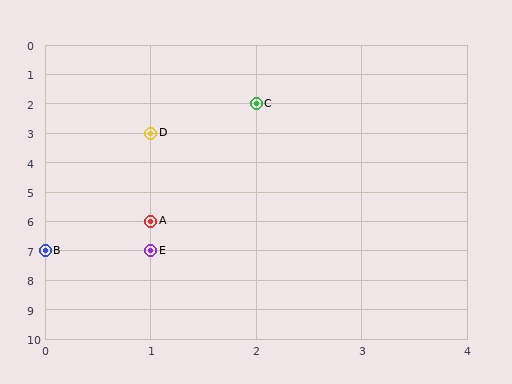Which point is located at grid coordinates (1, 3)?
Point D is at (1, 3).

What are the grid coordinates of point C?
Point C is at grid coordinates (2, 2).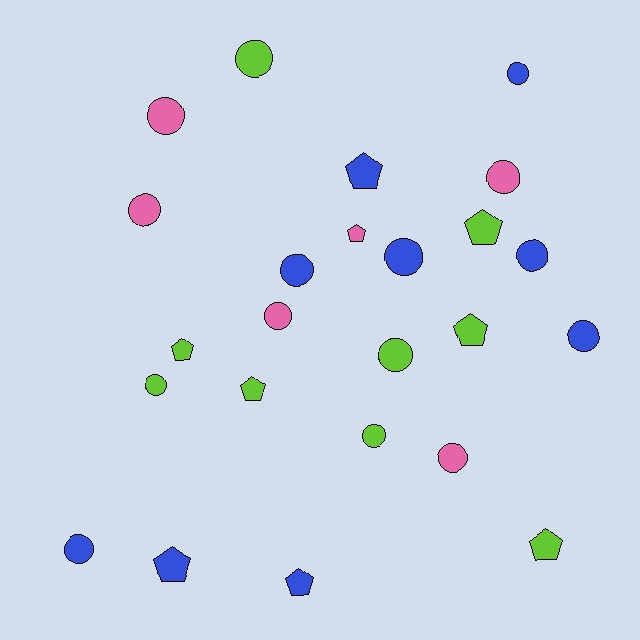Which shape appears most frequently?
Circle, with 15 objects.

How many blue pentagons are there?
There are 3 blue pentagons.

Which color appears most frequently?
Lime, with 9 objects.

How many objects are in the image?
There are 24 objects.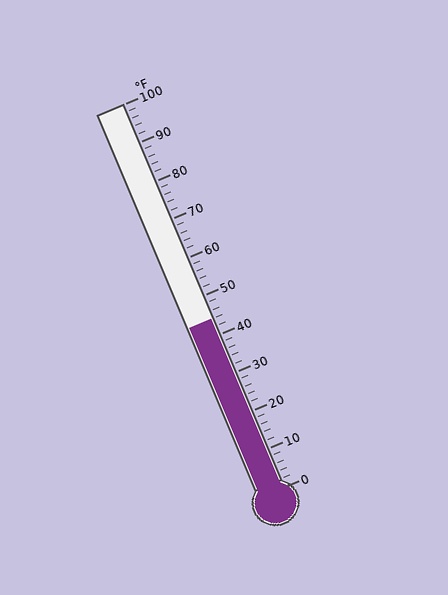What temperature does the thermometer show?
The thermometer shows approximately 44°F.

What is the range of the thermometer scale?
The thermometer scale ranges from 0°F to 100°F.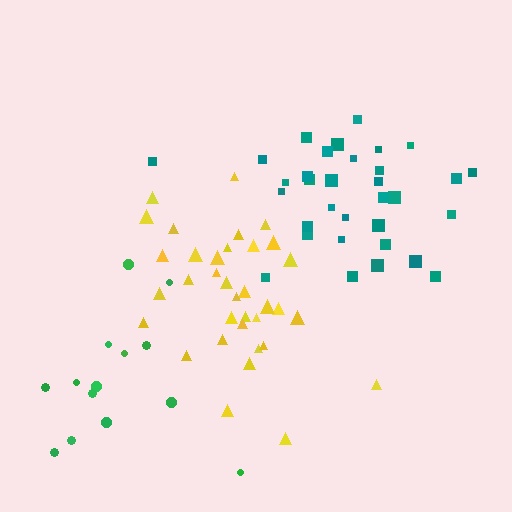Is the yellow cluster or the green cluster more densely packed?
Yellow.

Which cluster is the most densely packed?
Yellow.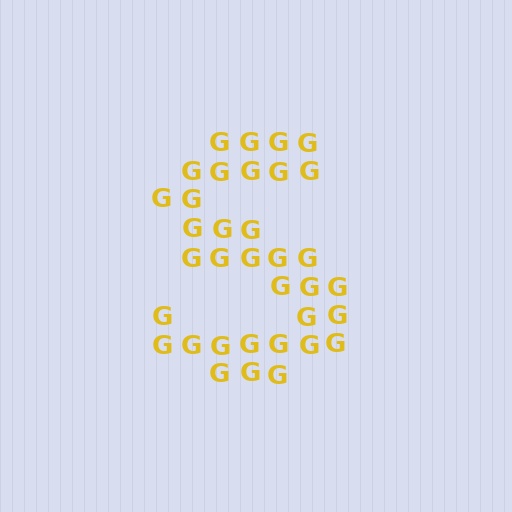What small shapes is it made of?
It is made of small letter G's.